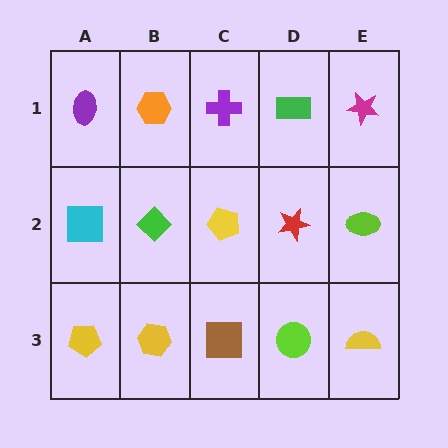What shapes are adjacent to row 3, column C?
A yellow pentagon (row 2, column C), a yellow hexagon (row 3, column B), a lime circle (row 3, column D).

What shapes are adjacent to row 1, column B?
A green diamond (row 2, column B), a purple ellipse (row 1, column A), a purple cross (row 1, column C).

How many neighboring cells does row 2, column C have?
4.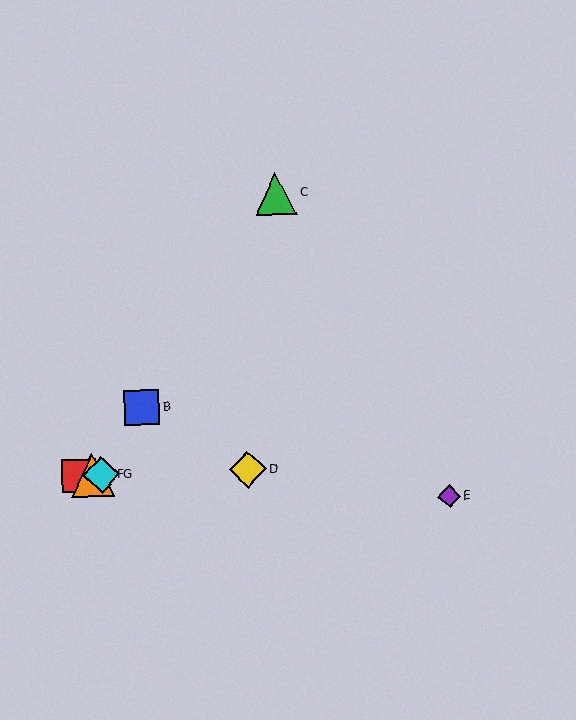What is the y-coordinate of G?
Object G is at y≈475.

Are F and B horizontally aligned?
No, F is at y≈475 and B is at y≈408.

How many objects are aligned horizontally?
4 objects (A, D, F, G) are aligned horizontally.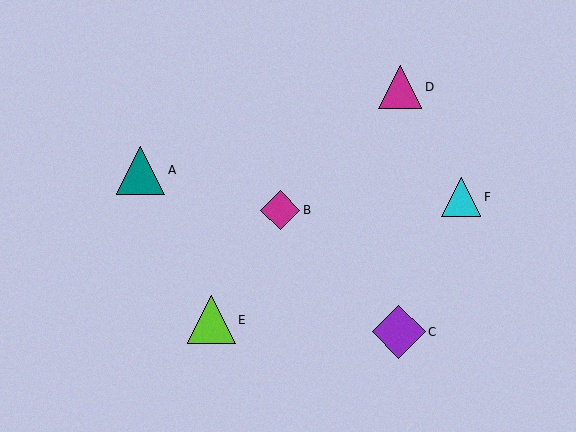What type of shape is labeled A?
Shape A is a teal triangle.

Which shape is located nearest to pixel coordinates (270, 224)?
The magenta diamond (labeled B) at (280, 210) is nearest to that location.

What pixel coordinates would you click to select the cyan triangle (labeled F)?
Click at (461, 197) to select the cyan triangle F.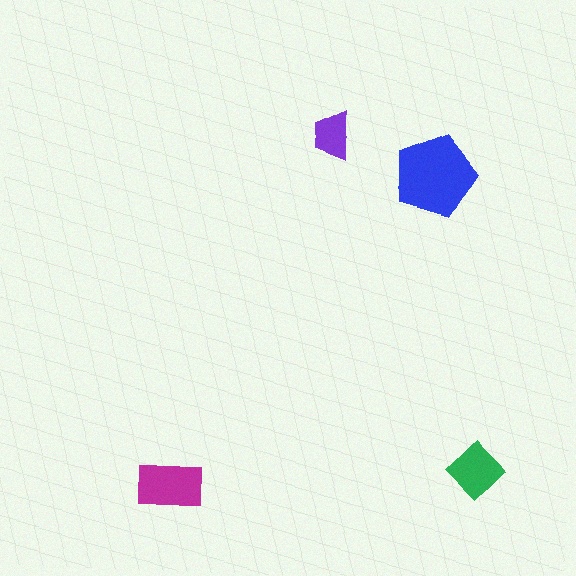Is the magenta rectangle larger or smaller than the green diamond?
Larger.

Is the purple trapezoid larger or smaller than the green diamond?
Smaller.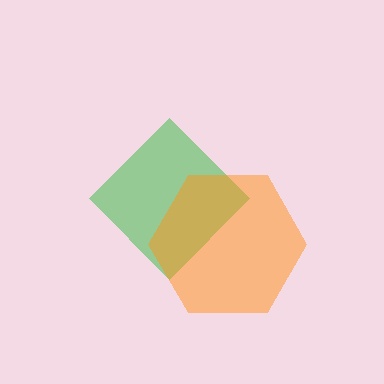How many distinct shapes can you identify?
There are 2 distinct shapes: a green diamond, an orange hexagon.